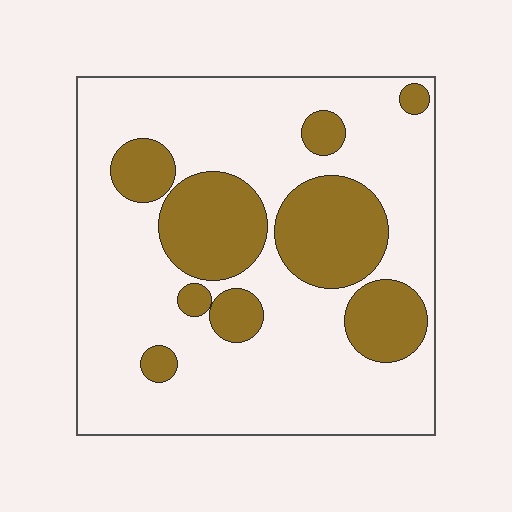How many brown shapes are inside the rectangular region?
9.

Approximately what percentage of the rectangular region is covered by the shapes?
Approximately 25%.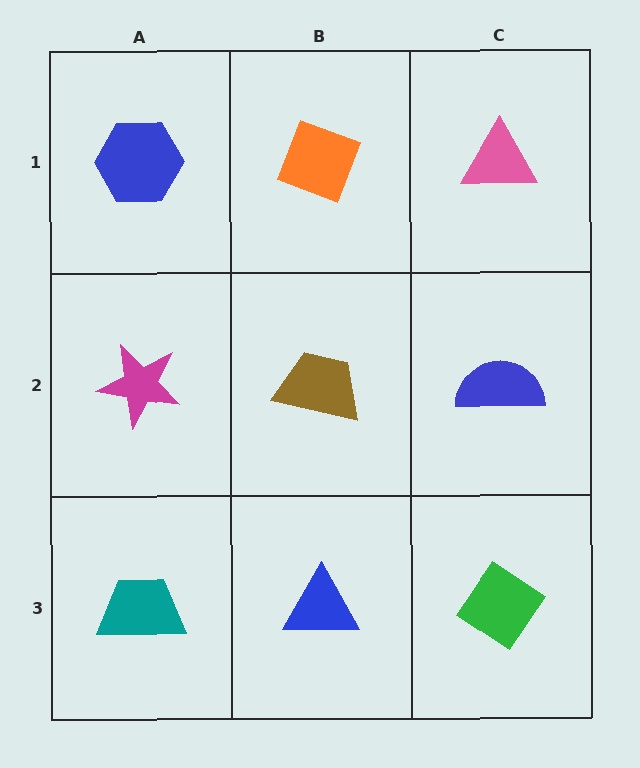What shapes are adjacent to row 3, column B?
A brown trapezoid (row 2, column B), a teal trapezoid (row 3, column A), a green diamond (row 3, column C).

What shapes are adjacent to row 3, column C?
A blue semicircle (row 2, column C), a blue triangle (row 3, column B).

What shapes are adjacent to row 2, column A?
A blue hexagon (row 1, column A), a teal trapezoid (row 3, column A), a brown trapezoid (row 2, column B).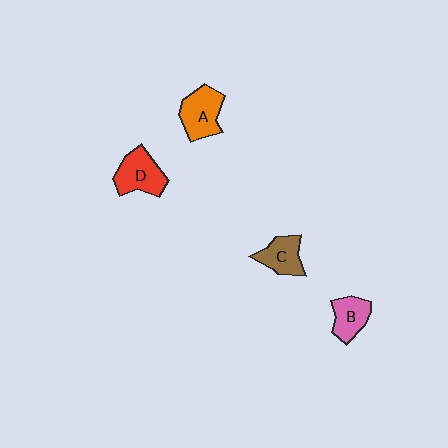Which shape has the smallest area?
Shape B (pink).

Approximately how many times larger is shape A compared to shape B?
Approximately 1.3 times.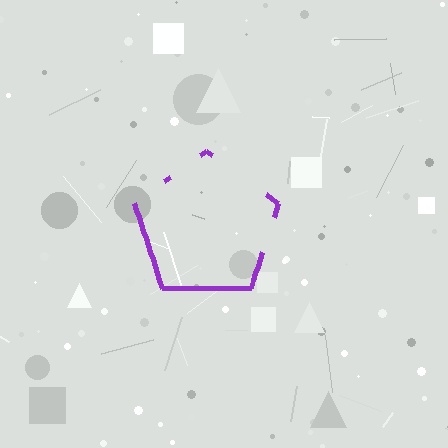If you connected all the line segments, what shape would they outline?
They would outline a pentagon.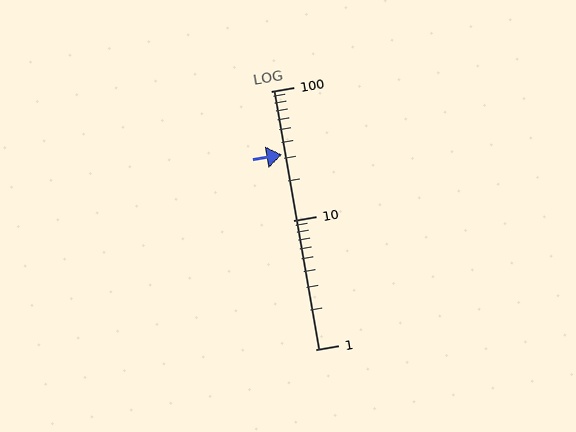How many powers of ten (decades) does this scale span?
The scale spans 2 decades, from 1 to 100.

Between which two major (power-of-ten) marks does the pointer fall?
The pointer is between 10 and 100.